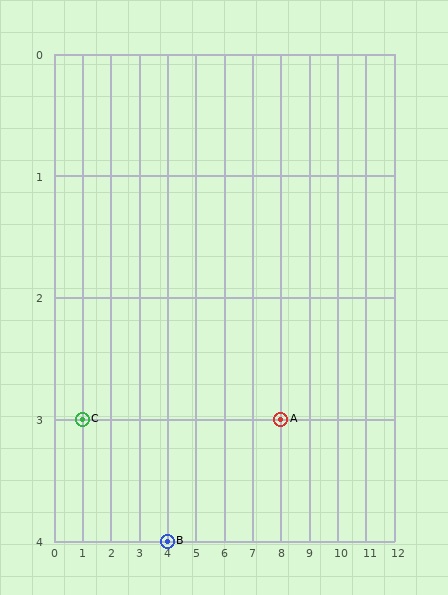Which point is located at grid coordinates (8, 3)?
Point A is at (8, 3).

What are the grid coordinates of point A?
Point A is at grid coordinates (8, 3).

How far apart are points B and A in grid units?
Points B and A are 4 columns and 1 row apart (about 4.1 grid units diagonally).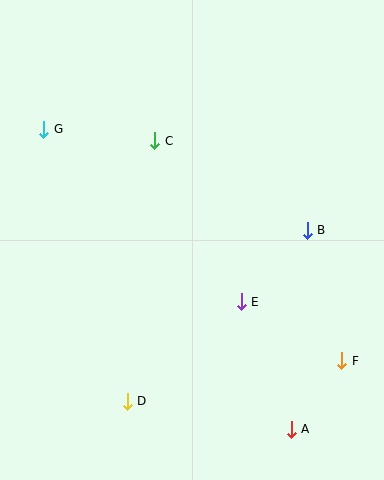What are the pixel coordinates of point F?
Point F is at (342, 361).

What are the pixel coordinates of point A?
Point A is at (291, 429).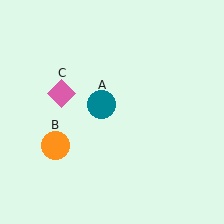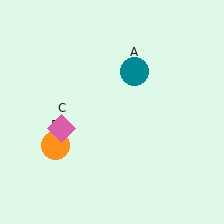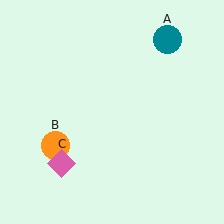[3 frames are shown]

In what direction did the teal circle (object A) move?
The teal circle (object A) moved up and to the right.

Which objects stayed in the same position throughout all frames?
Orange circle (object B) remained stationary.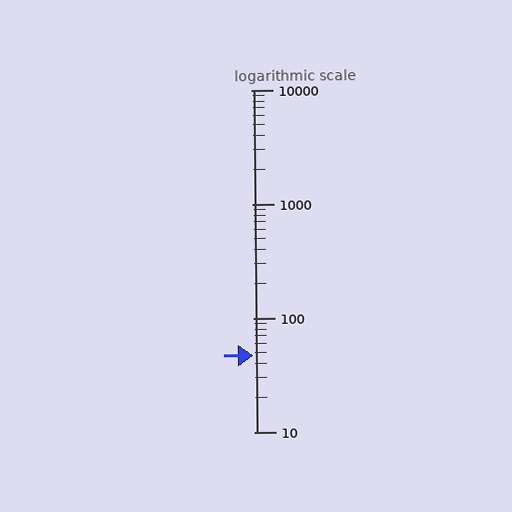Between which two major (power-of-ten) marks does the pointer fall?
The pointer is between 10 and 100.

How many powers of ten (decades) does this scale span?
The scale spans 3 decades, from 10 to 10000.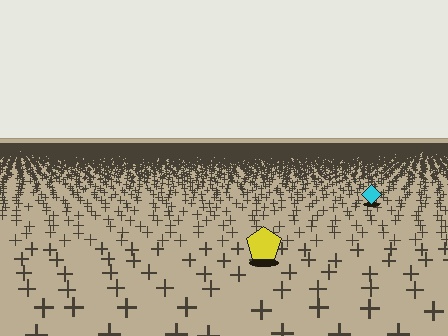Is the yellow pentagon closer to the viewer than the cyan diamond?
Yes. The yellow pentagon is closer — you can tell from the texture gradient: the ground texture is coarser near it.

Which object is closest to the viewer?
The yellow pentagon is closest. The texture marks near it are larger and more spread out.